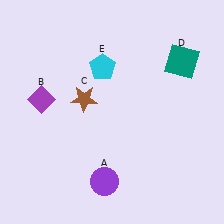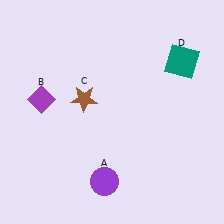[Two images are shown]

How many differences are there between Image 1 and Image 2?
There is 1 difference between the two images.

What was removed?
The cyan pentagon (E) was removed in Image 2.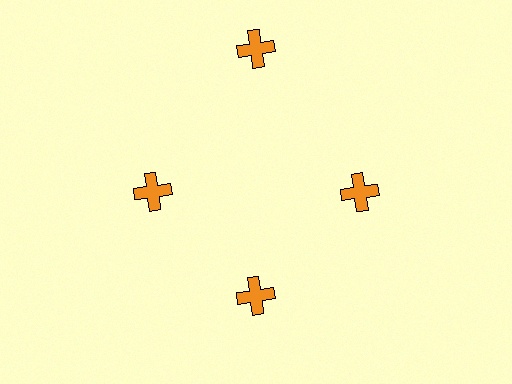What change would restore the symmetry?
The symmetry would be restored by moving it inward, back onto the ring so that all 4 crosses sit at equal angles and equal distance from the center.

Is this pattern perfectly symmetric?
No. The 4 orange crosses are arranged in a ring, but one element near the 12 o'clock position is pushed outward from the center, breaking the 4-fold rotational symmetry.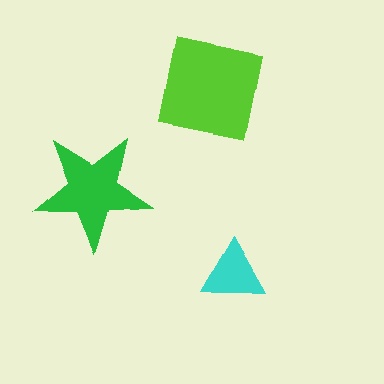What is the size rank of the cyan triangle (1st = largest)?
3rd.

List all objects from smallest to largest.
The cyan triangle, the green star, the lime square.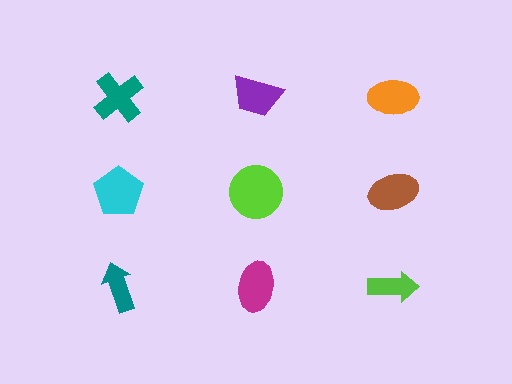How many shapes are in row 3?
3 shapes.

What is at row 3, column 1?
A teal arrow.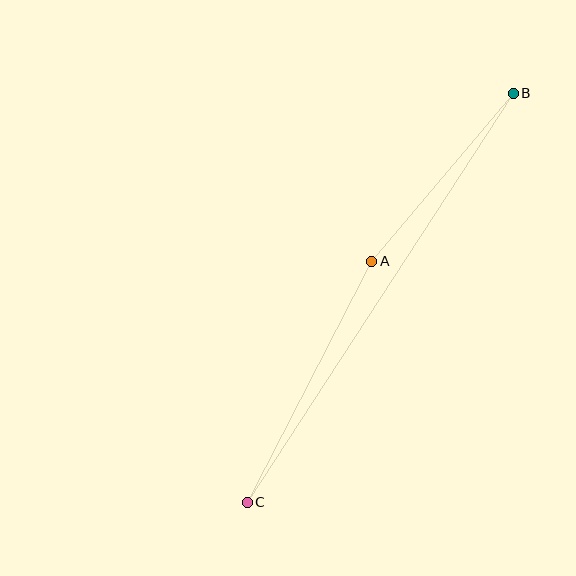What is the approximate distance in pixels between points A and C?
The distance between A and C is approximately 271 pixels.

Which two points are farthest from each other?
Points B and C are farthest from each other.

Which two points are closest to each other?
Points A and B are closest to each other.